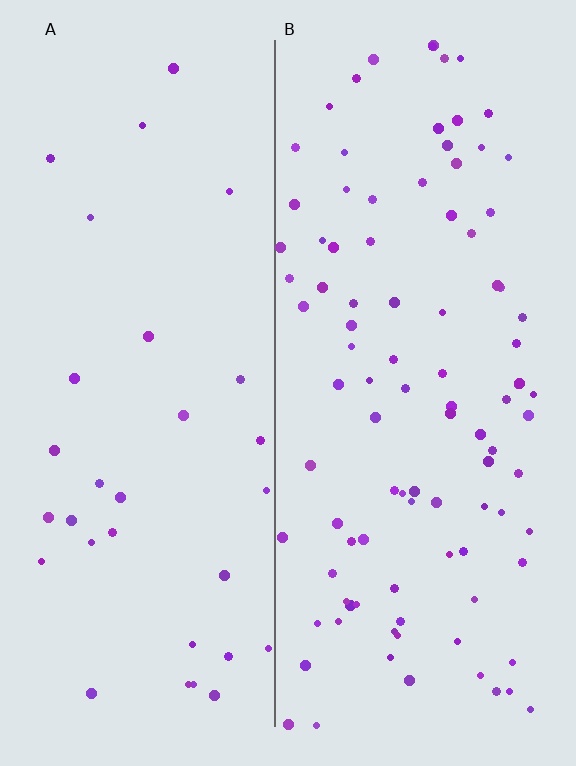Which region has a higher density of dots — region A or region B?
B (the right).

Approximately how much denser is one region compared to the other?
Approximately 3.1× — region B over region A.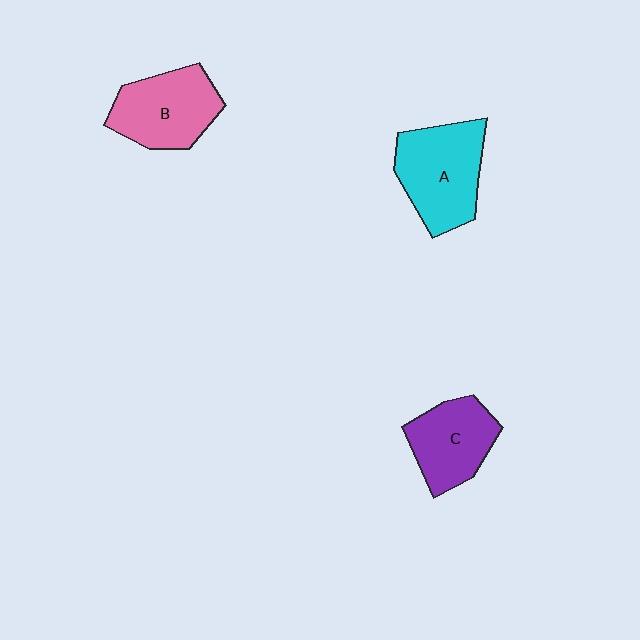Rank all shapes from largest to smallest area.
From largest to smallest: A (cyan), B (pink), C (purple).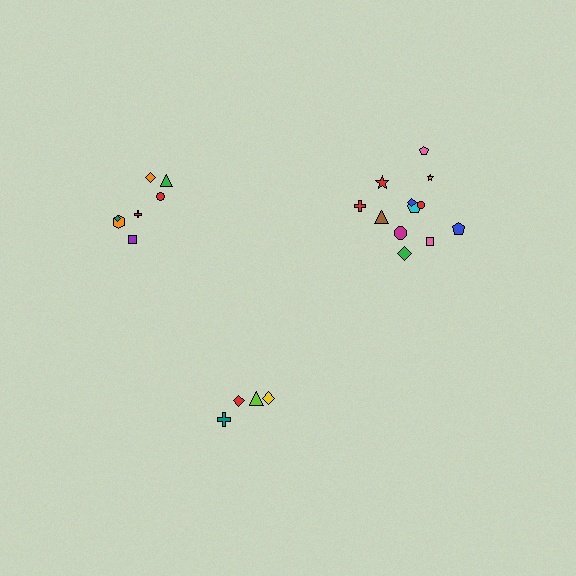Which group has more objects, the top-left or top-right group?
The top-right group.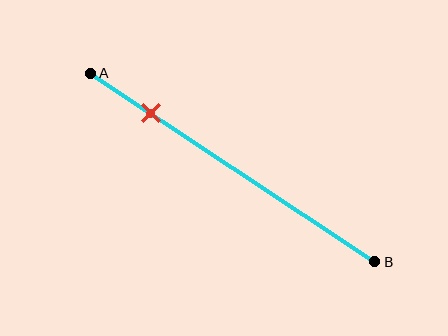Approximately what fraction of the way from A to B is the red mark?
The red mark is approximately 20% of the way from A to B.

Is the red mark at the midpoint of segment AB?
No, the mark is at about 20% from A, not at the 50% midpoint.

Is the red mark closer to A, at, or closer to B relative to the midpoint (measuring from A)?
The red mark is closer to point A than the midpoint of segment AB.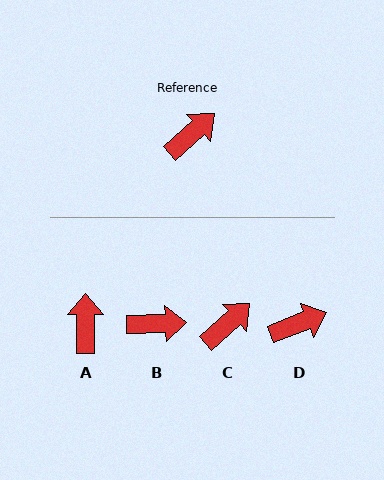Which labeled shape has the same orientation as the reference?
C.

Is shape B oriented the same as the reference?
No, it is off by about 39 degrees.